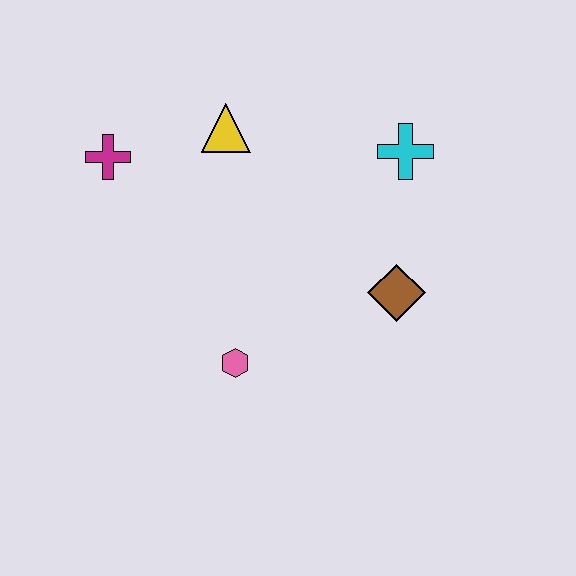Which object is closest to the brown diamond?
The cyan cross is closest to the brown diamond.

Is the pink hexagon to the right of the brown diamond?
No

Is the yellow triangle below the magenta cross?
No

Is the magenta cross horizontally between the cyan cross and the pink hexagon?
No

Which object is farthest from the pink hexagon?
The cyan cross is farthest from the pink hexagon.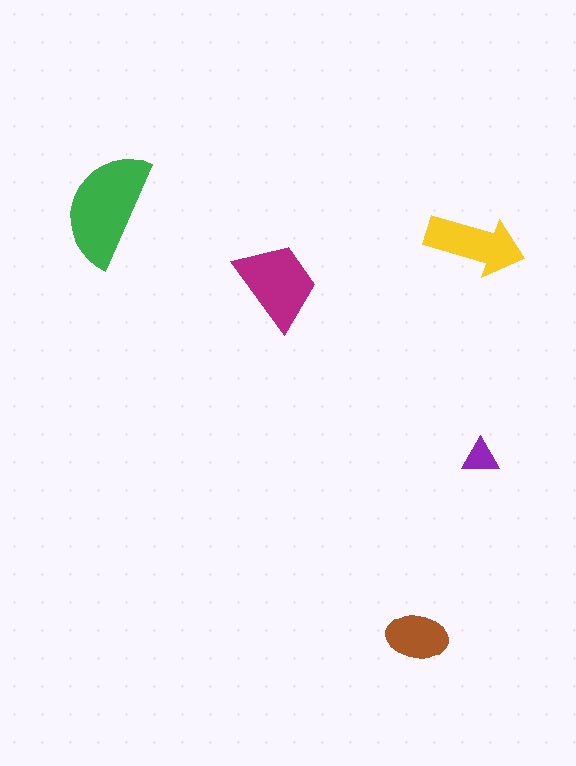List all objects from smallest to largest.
The purple triangle, the brown ellipse, the yellow arrow, the magenta trapezoid, the green semicircle.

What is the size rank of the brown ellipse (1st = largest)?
4th.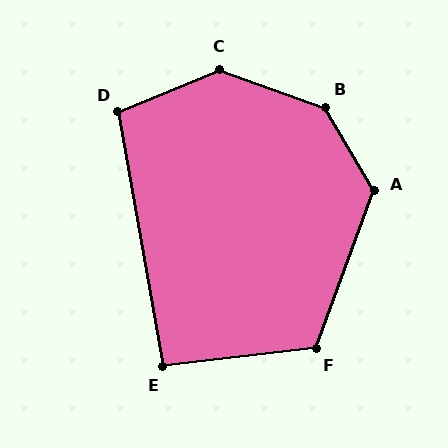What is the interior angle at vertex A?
Approximately 129 degrees (obtuse).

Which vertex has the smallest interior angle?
E, at approximately 93 degrees.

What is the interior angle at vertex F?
Approximately 117 degrees (obtuse).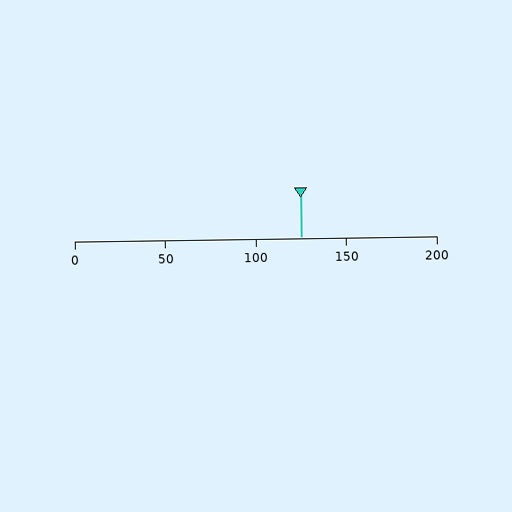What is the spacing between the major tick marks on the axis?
The major ticks are spaced 50 apart.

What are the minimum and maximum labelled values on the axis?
The axis runs from 0 to 200.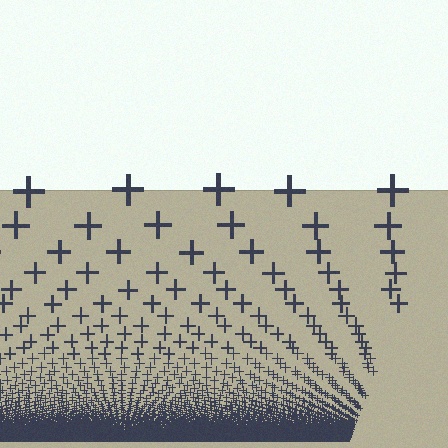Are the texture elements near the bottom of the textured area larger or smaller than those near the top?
Smaller. The gradient is inverted — elements near the bottom are smaller and denser.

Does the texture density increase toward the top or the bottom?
Density increases toward the bottom.